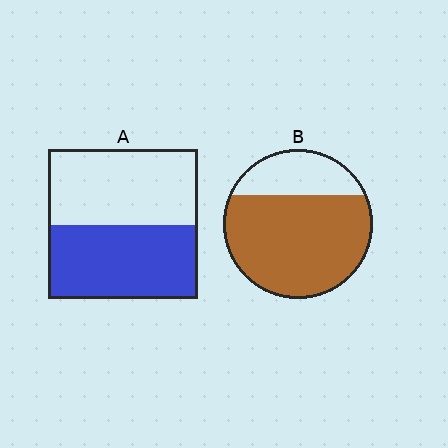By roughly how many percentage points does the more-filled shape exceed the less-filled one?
By roughly 25 percentage points (B over A).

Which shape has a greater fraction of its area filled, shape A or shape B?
Shape B.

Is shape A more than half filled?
Roughly half.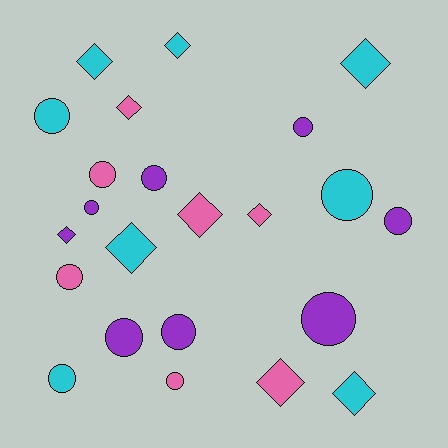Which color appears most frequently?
Purple, with 8 objects.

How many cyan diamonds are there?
There are 5 cyan diamonds.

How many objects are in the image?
There are 23 objects.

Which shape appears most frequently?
Circle, with 13 objects.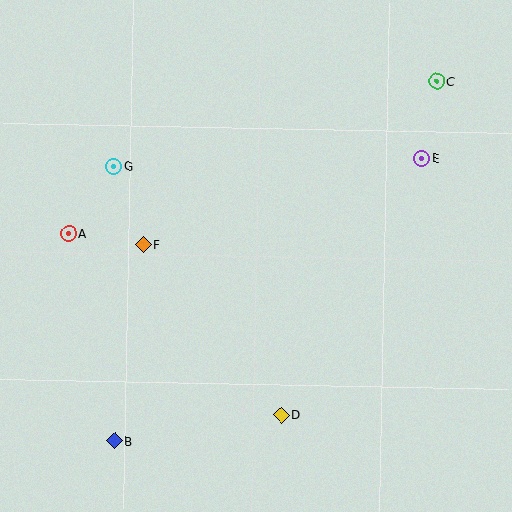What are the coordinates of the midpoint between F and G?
The midpoint between F and G is at (128, 205).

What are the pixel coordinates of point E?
Point E is at (421, 159).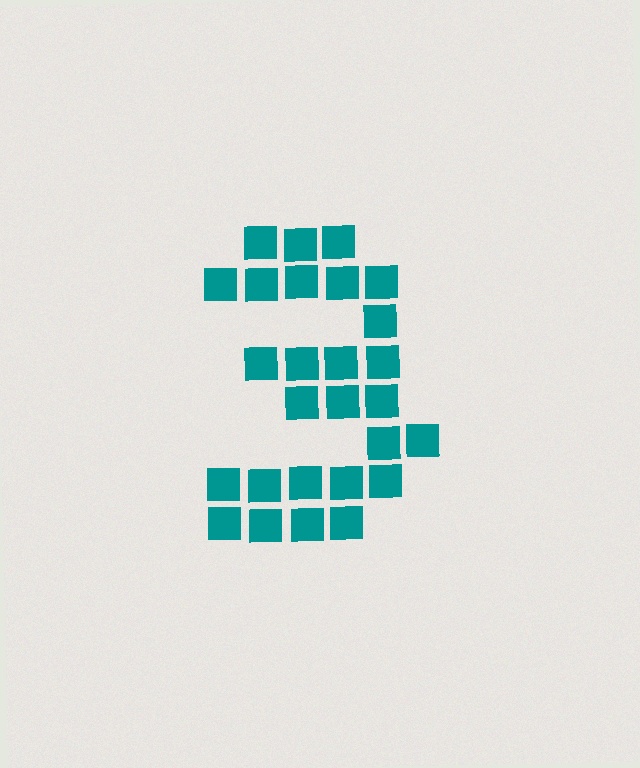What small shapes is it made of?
It is made of small squares.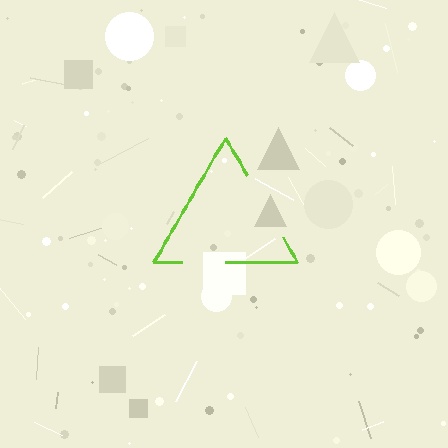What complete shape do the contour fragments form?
The contour fragments form a triangle.